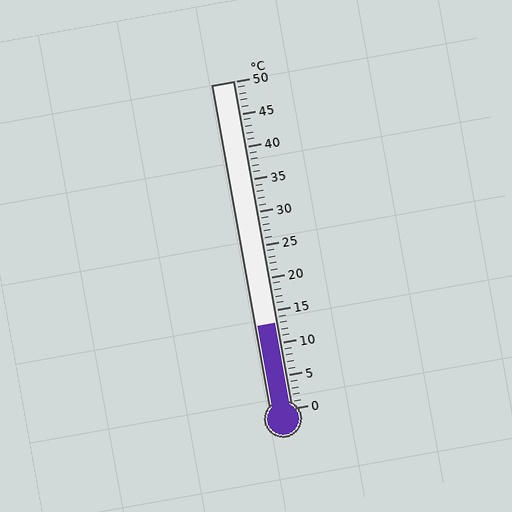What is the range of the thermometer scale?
The thermometer scale ranges from 0°C to 50°C.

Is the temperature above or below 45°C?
The temperature is below 45°C.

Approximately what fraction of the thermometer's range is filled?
The thermometer is filled to approximately 25% of its range.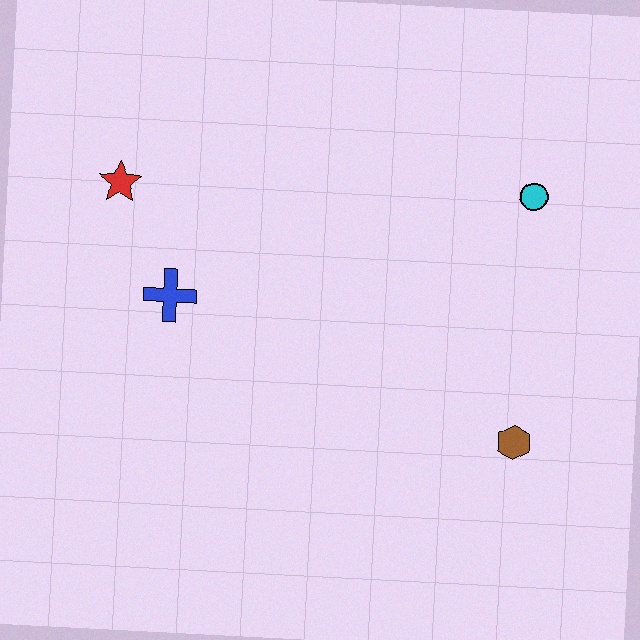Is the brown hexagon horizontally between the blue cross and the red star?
No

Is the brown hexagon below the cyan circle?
Yes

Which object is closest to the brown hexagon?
The cyan circle is closest to the brown hexagon.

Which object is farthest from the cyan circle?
The red star is farthest from the cyan circle.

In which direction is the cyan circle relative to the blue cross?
The cyan circle is to the right of the blue cross.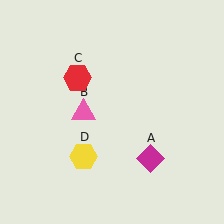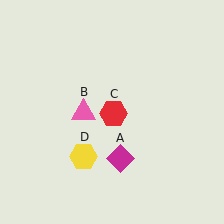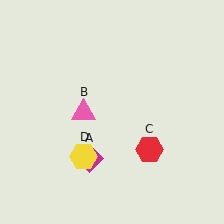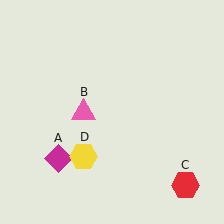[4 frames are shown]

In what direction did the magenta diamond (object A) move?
The magenta diamond (object A) moved left.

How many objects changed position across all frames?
2 objects changed position: magenta diamond (object A), red hexagon (object C).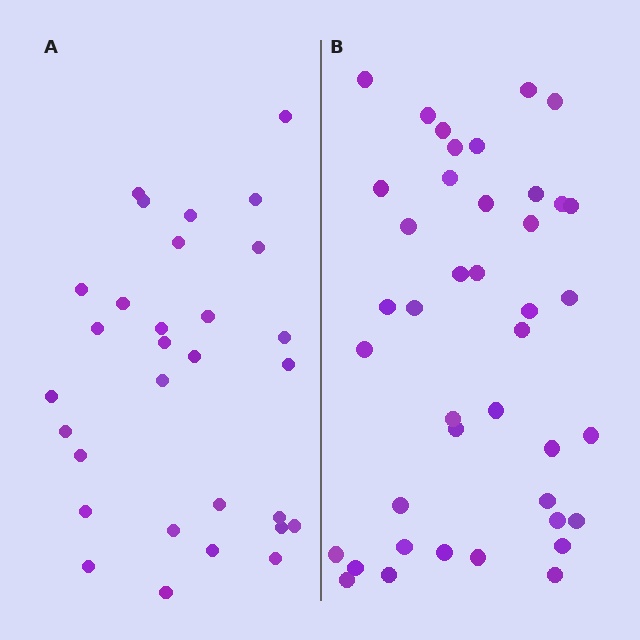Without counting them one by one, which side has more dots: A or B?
Region B (the right region) has more dots.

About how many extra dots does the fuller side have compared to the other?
Region B has roughly 12 or so more dots than region A.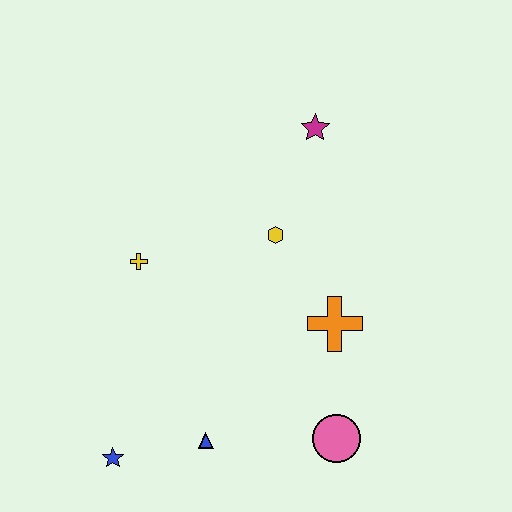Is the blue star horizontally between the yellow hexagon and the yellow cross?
No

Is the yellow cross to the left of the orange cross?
Yes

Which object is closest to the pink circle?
The orange cross is closest to the pink circle.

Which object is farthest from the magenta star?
The blue star is farthest from the magenta star.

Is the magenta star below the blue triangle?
No